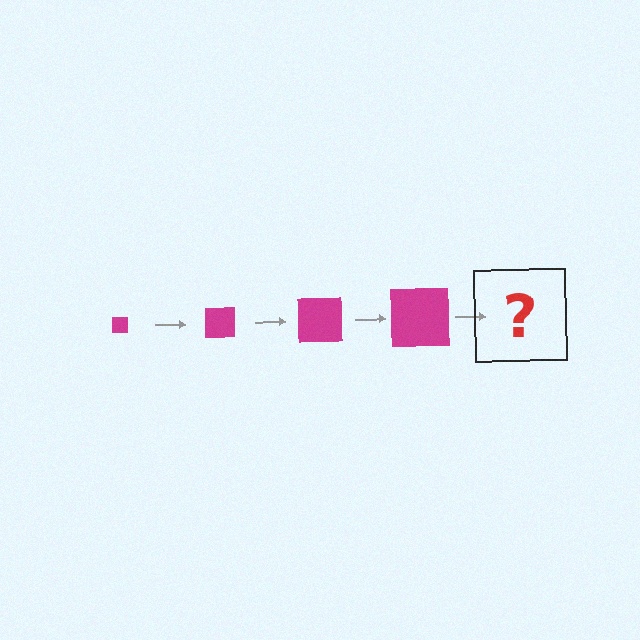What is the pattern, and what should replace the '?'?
The pattern is that the square gets progressively larger each step. The '?' should be a magenta square, larger than the previous one.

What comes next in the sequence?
The next element should be a magenta square, larger than the previous one.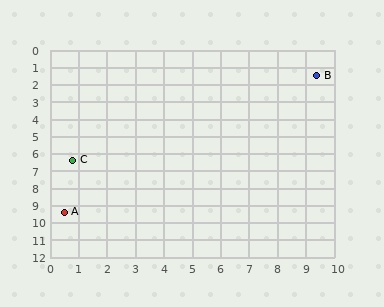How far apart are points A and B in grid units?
Points A and B are about 11.9 grid units apart.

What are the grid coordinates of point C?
Point C is at approximately (0.8, 6.4).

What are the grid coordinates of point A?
Point A is at approximately (0.5, 9.4).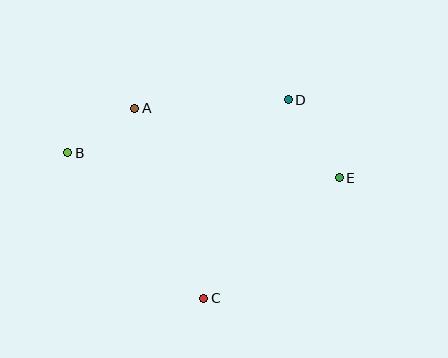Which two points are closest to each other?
Points A and B are closest to each other.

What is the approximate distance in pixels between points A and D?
The distance between A and D is approximately 154 pixels.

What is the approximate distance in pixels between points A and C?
The distance between A and C is approximately 202 pixels.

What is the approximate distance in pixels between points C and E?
The distance between C and E is approximately 181 pixels.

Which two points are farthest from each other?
Points B and E are farthest from each other.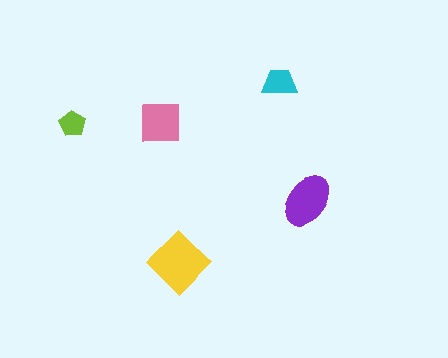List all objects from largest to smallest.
The yellow diamond, the purple ellipse, the pink square, the cyan trapezoid, the lime pentagon.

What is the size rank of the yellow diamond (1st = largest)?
1st.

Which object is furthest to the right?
The purple ellipse is rightmost.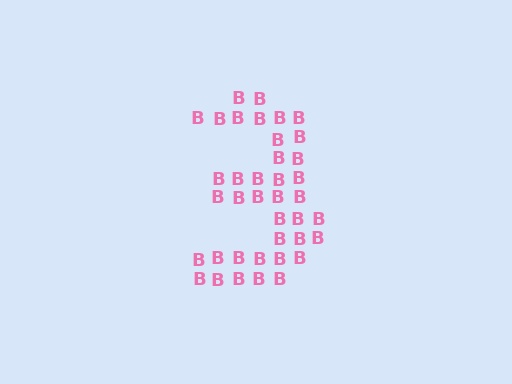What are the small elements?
The small elements are letter B's.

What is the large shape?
The large shape is the digit 3.